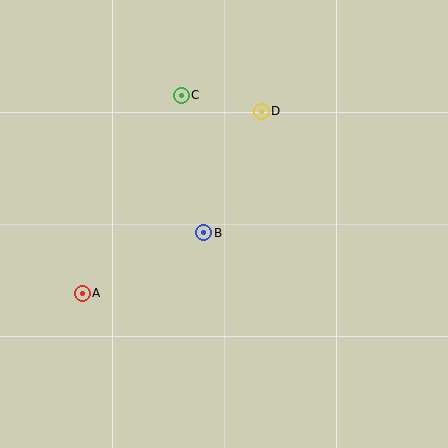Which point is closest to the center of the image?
Point B at (204, 233) is closest to the center.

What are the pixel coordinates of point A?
Point A is at (82, 293).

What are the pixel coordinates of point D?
Point D is at (261, 111).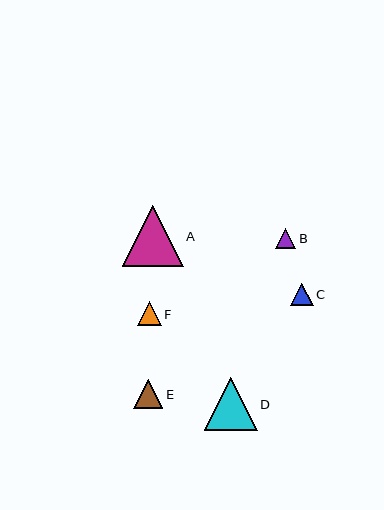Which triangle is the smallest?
Triangle B is the smallest with a size of approximately 21 pixels.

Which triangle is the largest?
Triangle A is the largest with a size of approximately 61 pixels.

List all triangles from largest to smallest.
From largest to smallest: A, D, E, F, C, B.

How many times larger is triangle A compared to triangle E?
Triangle A is approximately 2.1 times the size of triangle E.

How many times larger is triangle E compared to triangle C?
Triangle E is approximately 1.3 times the size of triangle C.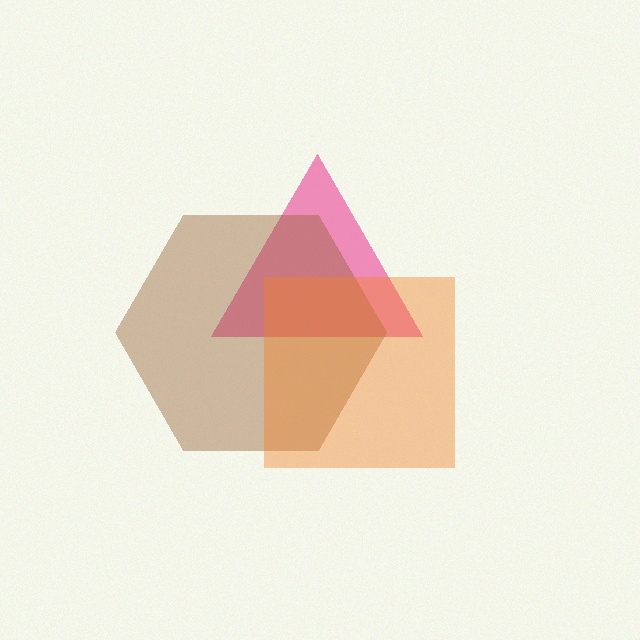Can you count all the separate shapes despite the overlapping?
Yes, there are 3 separate shapes.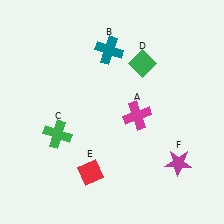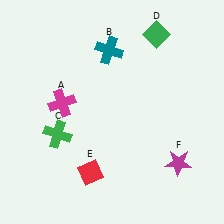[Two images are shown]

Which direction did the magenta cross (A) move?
The magenta cross (A) moved left.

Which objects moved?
The objects that moved are: the magenta cross (A), the green diamond (D).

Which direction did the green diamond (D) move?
The green diamond (D) moved up.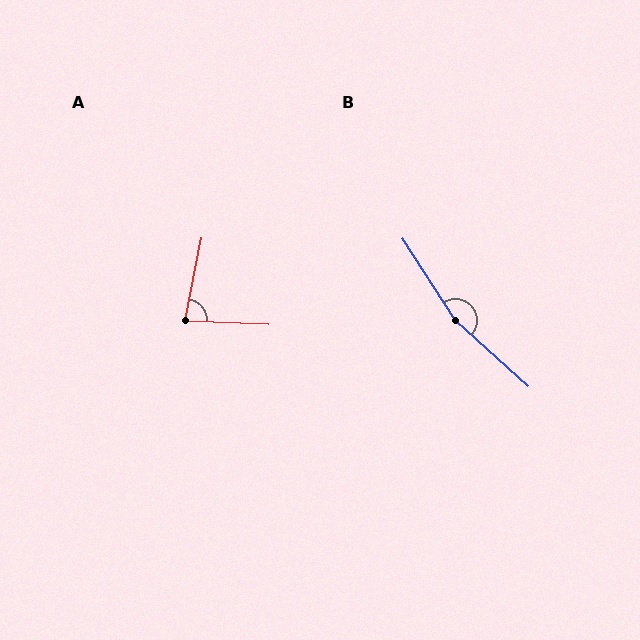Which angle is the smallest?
A, at approximately 81 degrees.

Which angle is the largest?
B, at approximately 165 degrees.